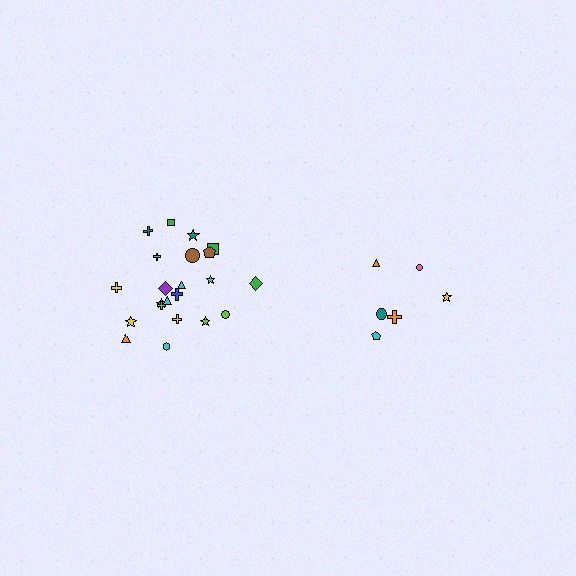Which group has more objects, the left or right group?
The left group.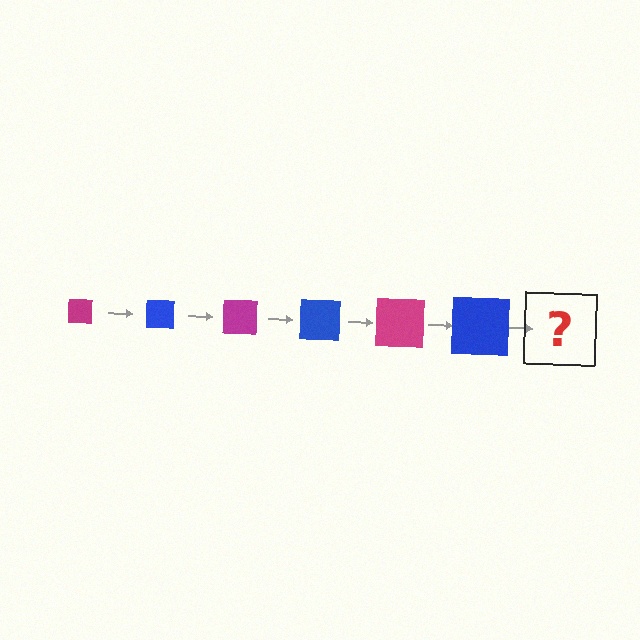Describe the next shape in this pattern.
It should be a magenta square, larger than the previous one.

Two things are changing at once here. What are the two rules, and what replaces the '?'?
The two rules are that the square grows larger each step and the color cycles through magenta and blue. The '?' should be a magenta square, larger than the previous one.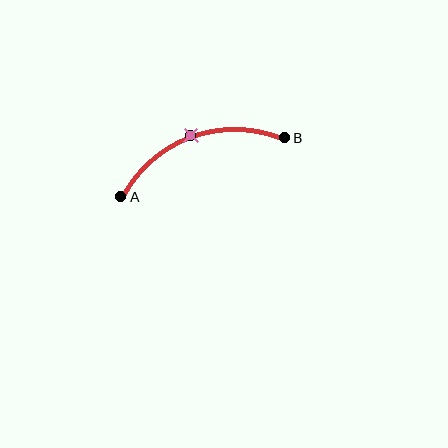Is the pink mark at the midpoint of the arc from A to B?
Yes. The pink mark lies on the arc at equal arc-length from both A and B — it is the arc midpoint.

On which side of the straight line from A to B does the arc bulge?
The arc bulges above the straight line connecting A and B.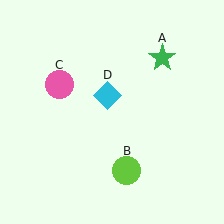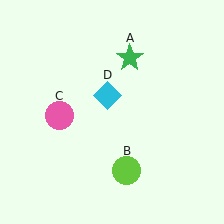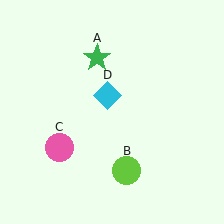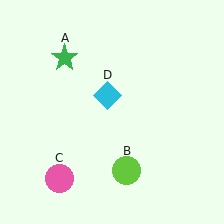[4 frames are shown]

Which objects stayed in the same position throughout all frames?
Lime circle (object B) and cyan diamond (object D) remained stationary.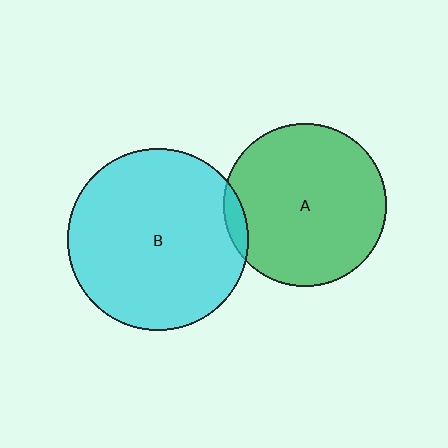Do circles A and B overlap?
Yes.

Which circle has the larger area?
Circle B (cyan).